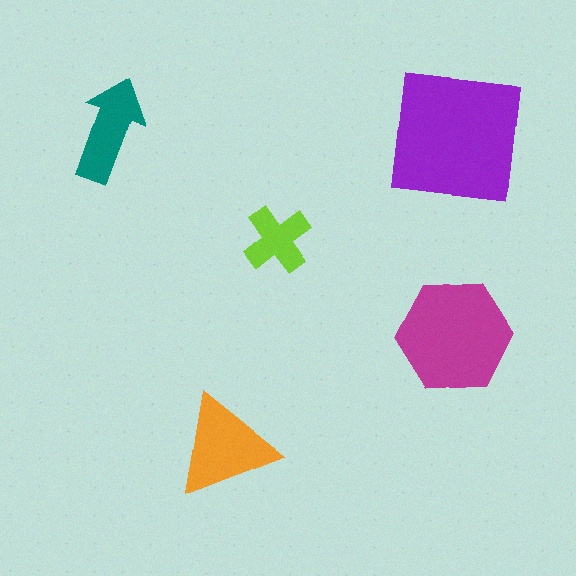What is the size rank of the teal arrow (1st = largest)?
4th.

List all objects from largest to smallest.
The purple square, the magenta hexagon, the orange triangle, the teal arrow, the lime cross.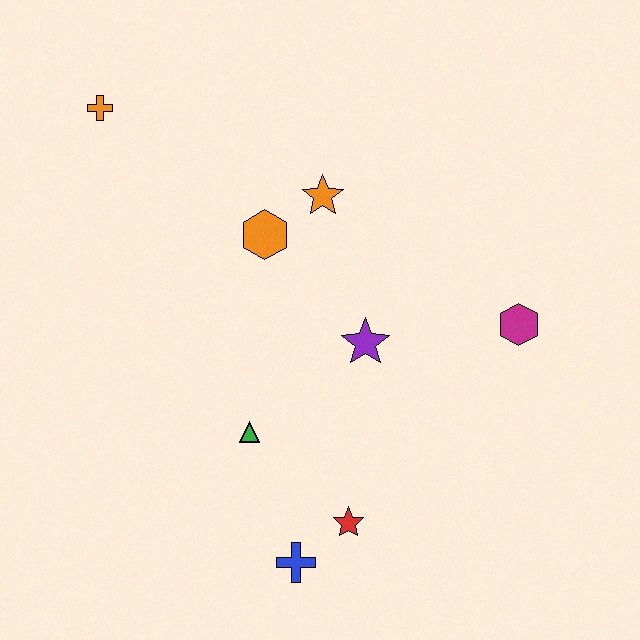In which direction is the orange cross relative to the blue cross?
The orange cross is above the blue cross.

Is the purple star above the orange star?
No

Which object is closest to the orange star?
The orange hexagon is closest to the orange star.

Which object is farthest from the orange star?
The blue cross is farthest from the orange star.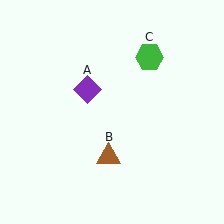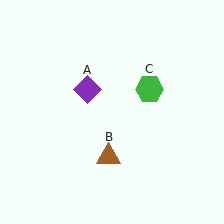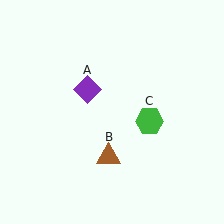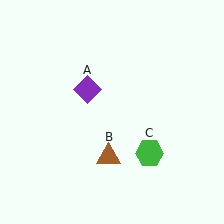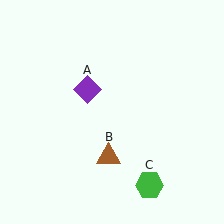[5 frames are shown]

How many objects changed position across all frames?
1 object changed position: green hexagon (object C).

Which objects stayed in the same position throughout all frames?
Purple diamond (object A) and brown triangle (object B) remained stationary.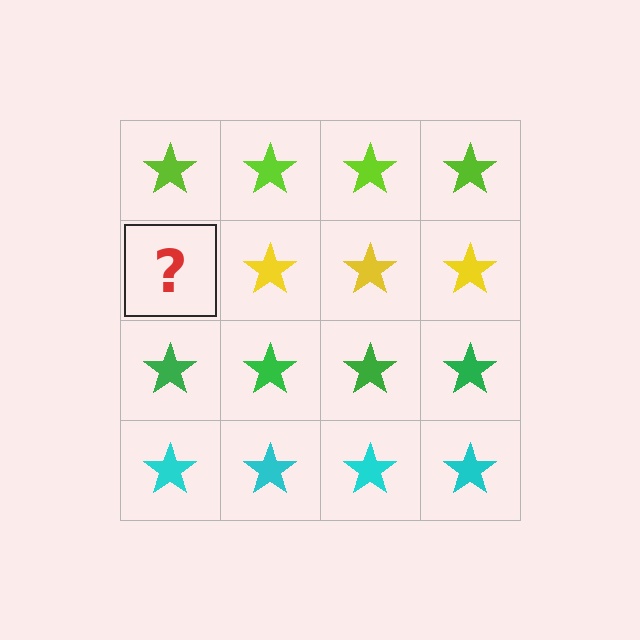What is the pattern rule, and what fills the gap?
The rule is that each row has a consistent color. The gap should be filled with a yellow star.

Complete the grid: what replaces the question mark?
The question mark should be replaced with a yellow star.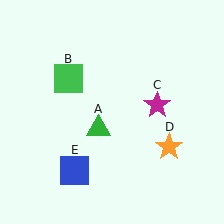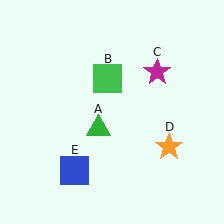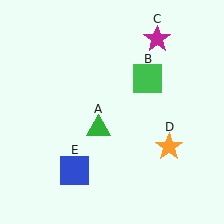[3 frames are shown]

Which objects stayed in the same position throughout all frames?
Green triangle (object A) and orange star (object D) and blue square (object E) remained stationary.